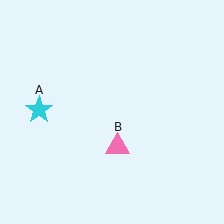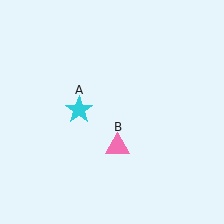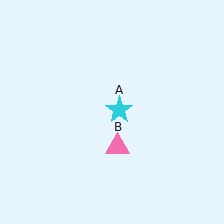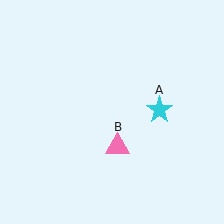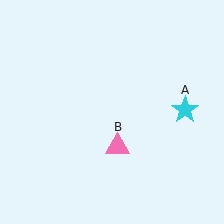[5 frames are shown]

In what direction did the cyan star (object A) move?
The cyan star (object A) moved right.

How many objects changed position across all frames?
1 object changed position: cyan star (object A).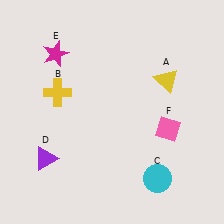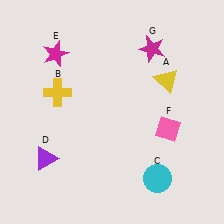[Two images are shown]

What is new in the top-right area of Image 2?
A magenta star (G) was added in the top-right area of Image 2.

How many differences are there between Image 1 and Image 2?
There is 1 difference between the two images.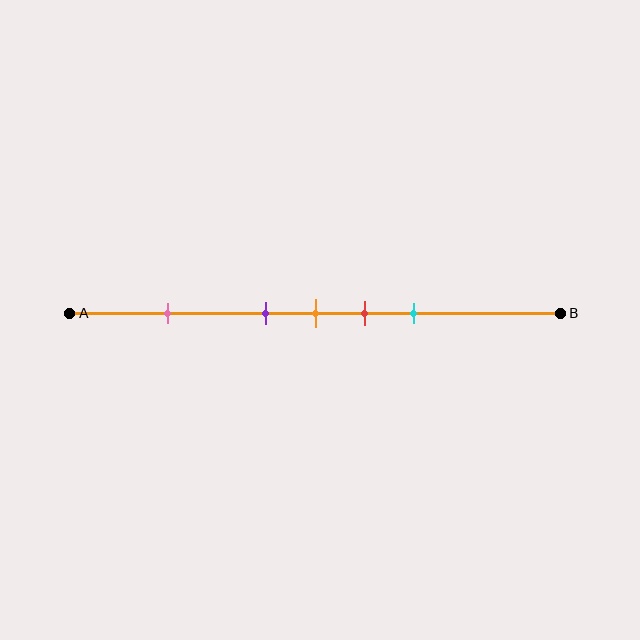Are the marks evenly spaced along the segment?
No, the marks are not evenly spaced.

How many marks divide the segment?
There are 5 marks dividing the segment.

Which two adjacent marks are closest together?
The purple and orange marks are the closest adjacent pair.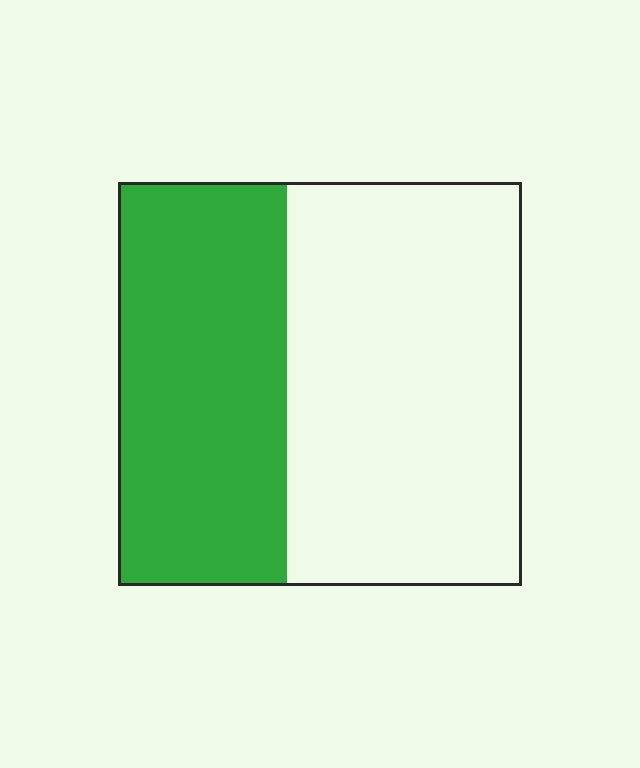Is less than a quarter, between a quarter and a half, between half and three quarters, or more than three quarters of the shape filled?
Between a quarter and a half.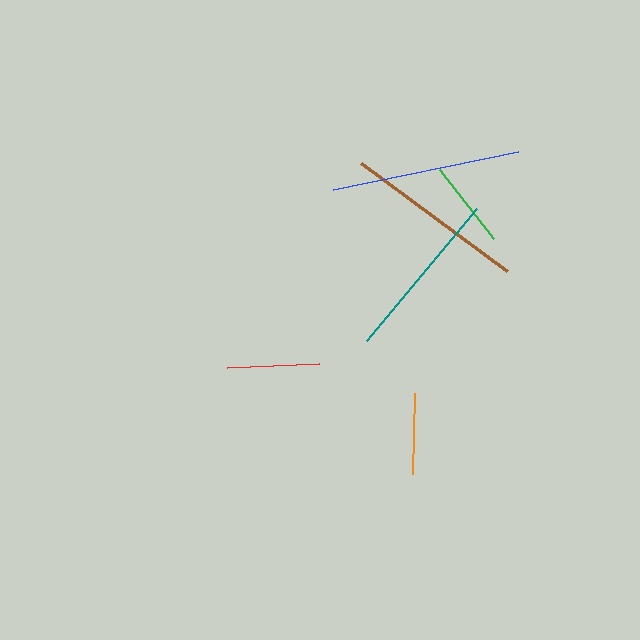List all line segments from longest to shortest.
From longest to shortest: blue, brown, teal, red, green, orange.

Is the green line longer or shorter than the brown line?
The brown line is longer than the green line.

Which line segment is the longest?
The blue line is the longest at approximately 189 pixels.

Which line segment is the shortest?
The orange line is the shortest at approximately 81 pixels.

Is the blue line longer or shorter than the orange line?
The blue line is longer than the orange line.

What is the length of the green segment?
The green segment is approximately 88 pixels long.